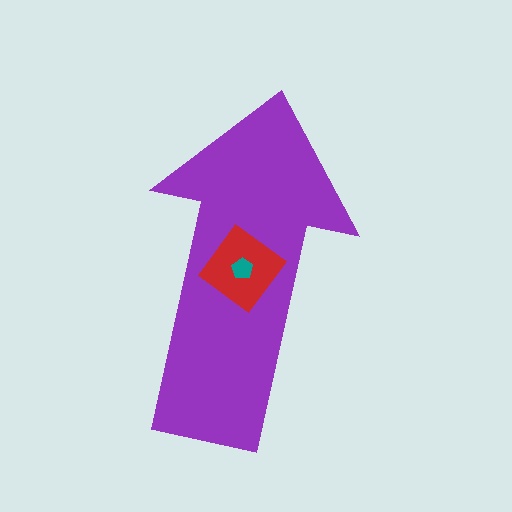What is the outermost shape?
The purple arrow.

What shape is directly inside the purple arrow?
The red diamond.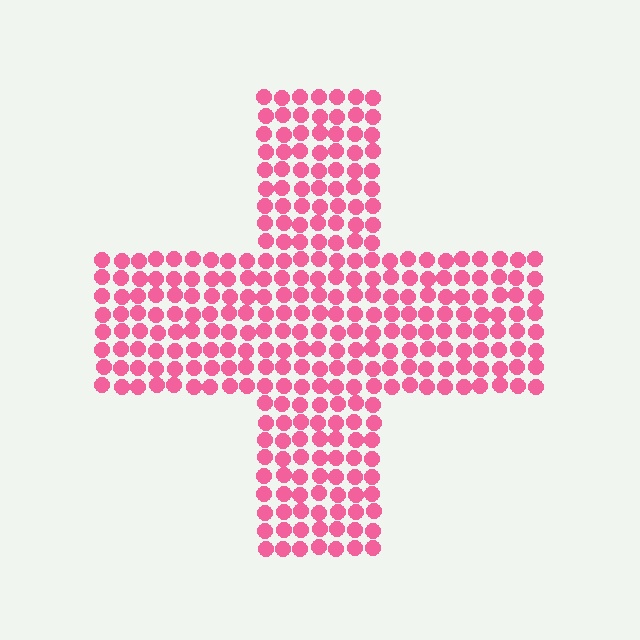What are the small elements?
The small elements are circles.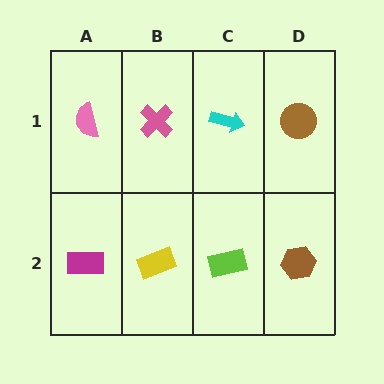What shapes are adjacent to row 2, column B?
A pink cross (row 1, column B), a magenta rectangle (row 2, column A), a lime rectangle (row 2, column C).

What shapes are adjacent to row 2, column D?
A brown circle (row 1, column D), a lime rectangle (row 2, column C).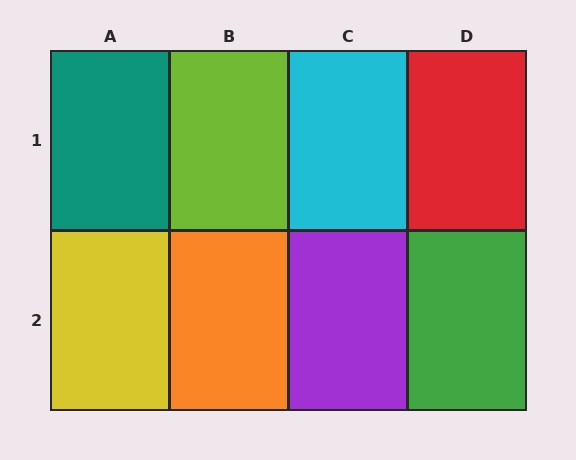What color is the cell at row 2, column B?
Orange.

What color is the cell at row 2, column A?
Yellow.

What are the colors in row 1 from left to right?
Teal, lime, cyan, red.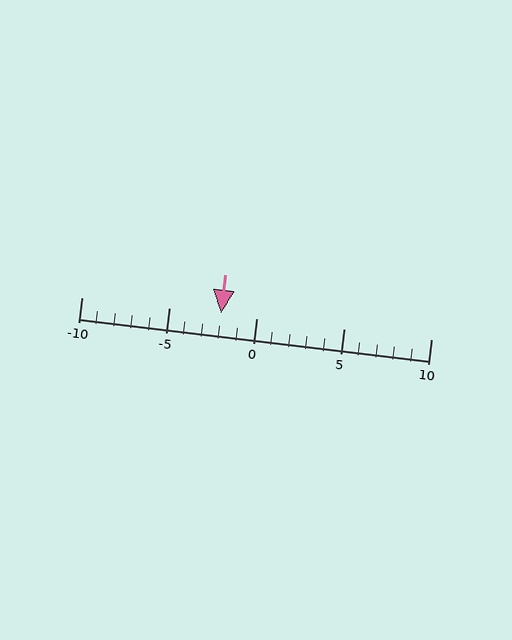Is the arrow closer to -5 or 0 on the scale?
The arrow is closer to 0.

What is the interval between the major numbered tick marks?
The major tick marks are spaced 5 units apart.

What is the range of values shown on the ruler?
The ruler shows values from -10 to 10.